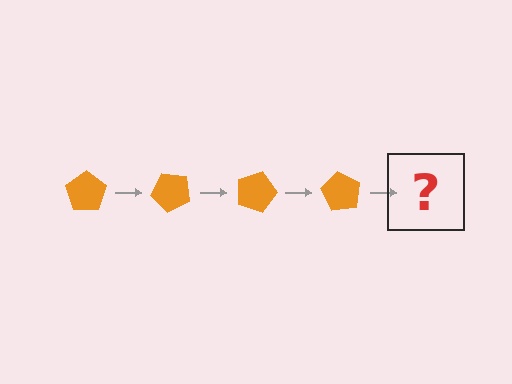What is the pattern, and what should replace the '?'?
The pattern is that the pentagon rotates 45 degrees each step. The '?' should be an orange pentagon rotated 180 degrees.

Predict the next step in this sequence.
The next step is an orange pentagon rotated 180 degrees.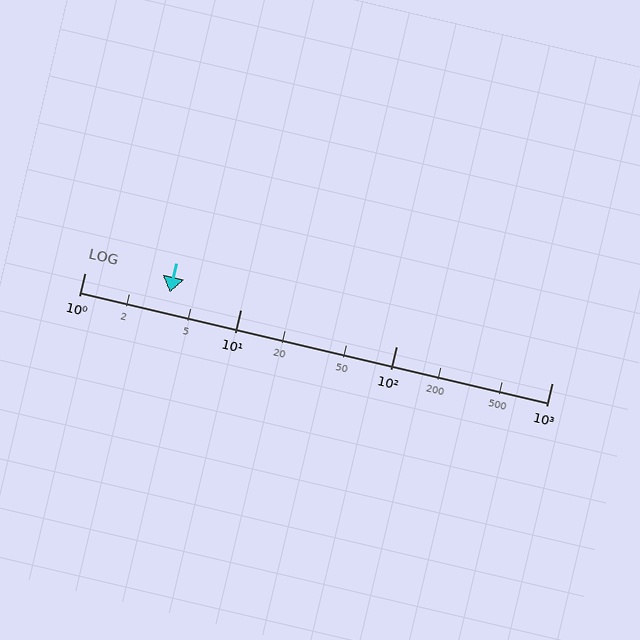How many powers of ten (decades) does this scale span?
The scale spans 3 decades, from 1 to 1000.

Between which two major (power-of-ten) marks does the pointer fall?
The pointer is between 1 and 10.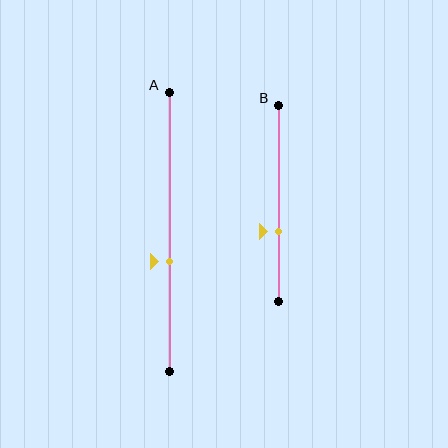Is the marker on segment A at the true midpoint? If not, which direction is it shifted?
No, the marker on segment A is shifted downward by about 11% of the segment length.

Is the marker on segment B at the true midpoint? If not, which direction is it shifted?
No, the marker on segment B is shifted downward by about 14% of the segment length.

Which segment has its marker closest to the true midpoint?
Segment A has its marker closest to the true midpoint.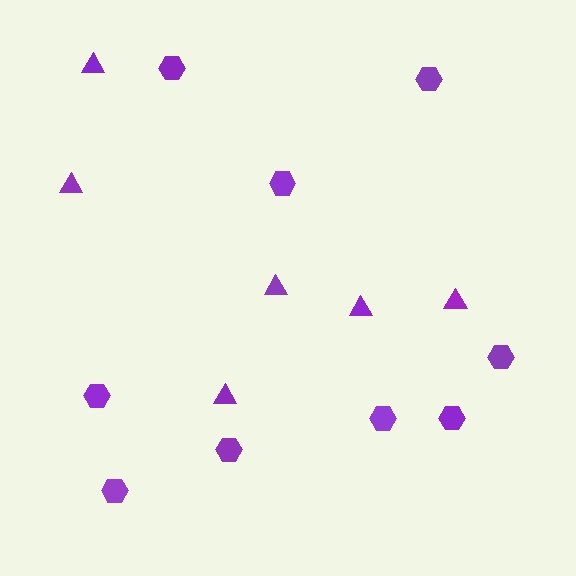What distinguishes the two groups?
There are 2 groups: one group of triangles (6) and one group of hexagons (9).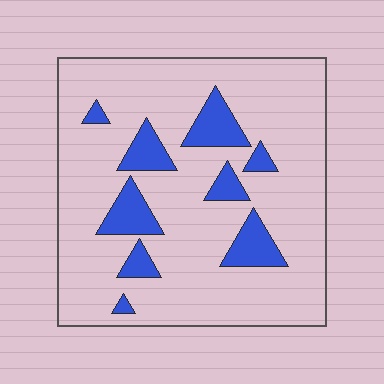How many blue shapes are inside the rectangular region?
9.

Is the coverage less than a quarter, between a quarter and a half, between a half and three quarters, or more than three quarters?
Less than a quarter.